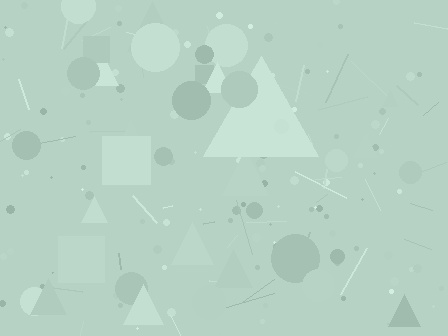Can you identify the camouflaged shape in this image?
The camouflaged shape is a triangle.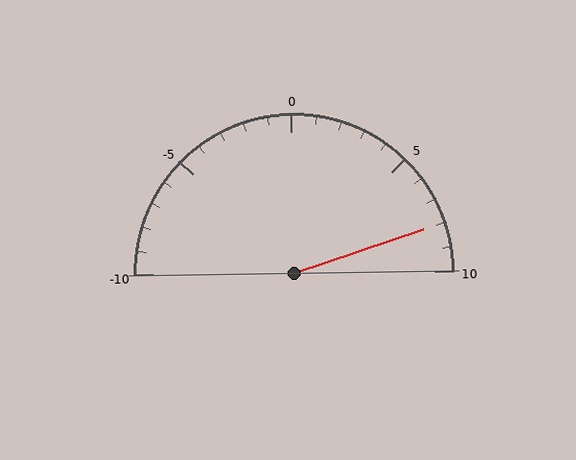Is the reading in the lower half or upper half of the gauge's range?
The reading is in the upper half of the range (-10 to 10).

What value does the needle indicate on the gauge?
The needle indicates approximately 8.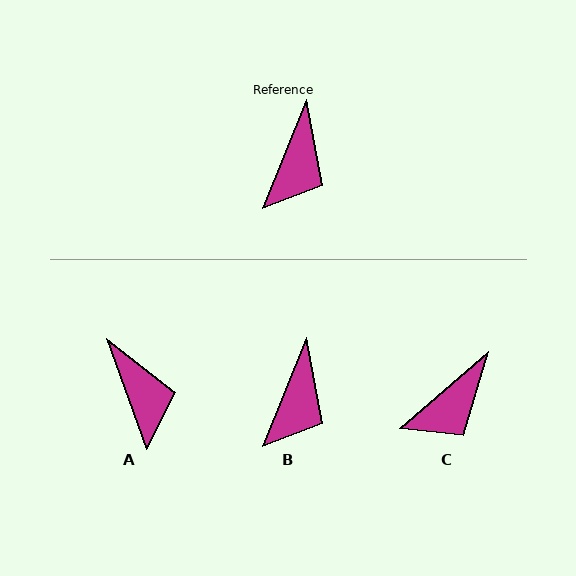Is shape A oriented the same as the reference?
No, it is off by about 41 degrees.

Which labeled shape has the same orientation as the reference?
B.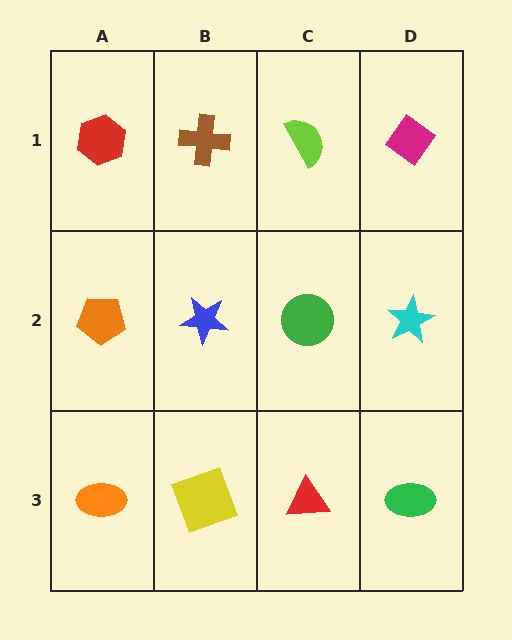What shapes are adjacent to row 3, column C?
A green circle (row 2, column C), a yellow square (row 3, column B), a green ellipse (row 3, column D).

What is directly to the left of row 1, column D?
A lime semicircle.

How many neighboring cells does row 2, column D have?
3.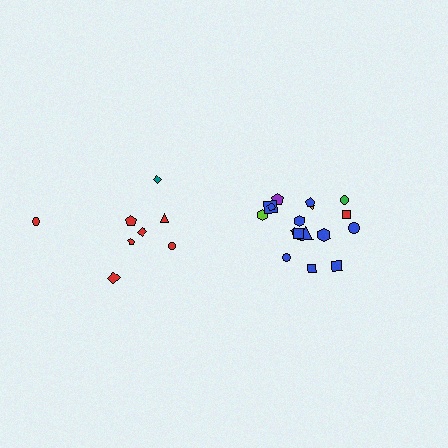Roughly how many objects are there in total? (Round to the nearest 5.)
Roughly 25 objects in total.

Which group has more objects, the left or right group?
The right group.